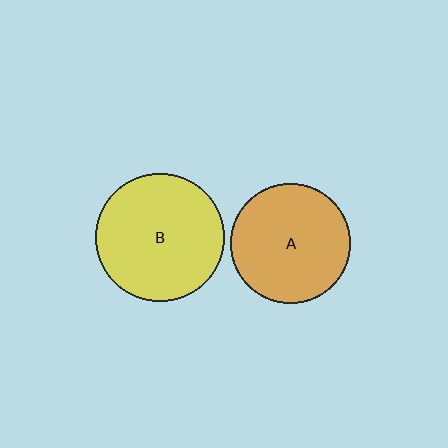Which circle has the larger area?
Circle B (yellow).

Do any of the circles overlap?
No, none of the circles overlap.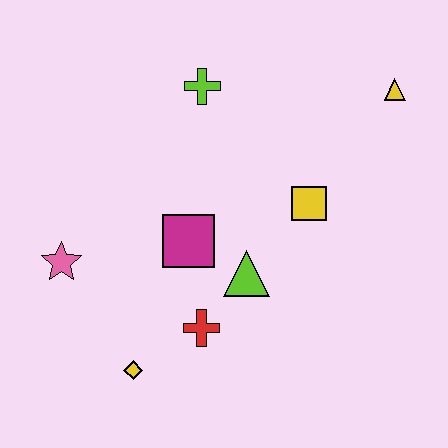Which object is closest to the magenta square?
The lime triangle is closest to the magenta square.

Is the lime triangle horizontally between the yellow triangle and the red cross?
Yes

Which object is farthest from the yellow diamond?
The yellow triangle is farthest from the yellow diamond.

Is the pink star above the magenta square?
No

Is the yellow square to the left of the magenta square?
No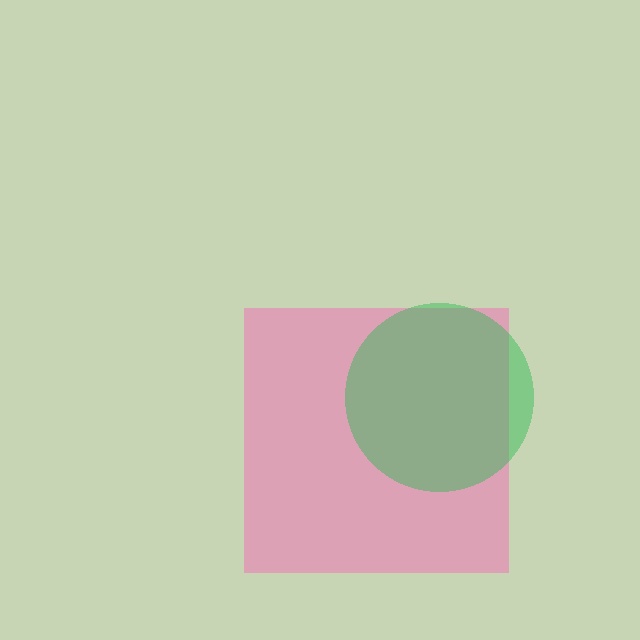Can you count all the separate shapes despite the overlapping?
Yes, there are 2 separate shapes.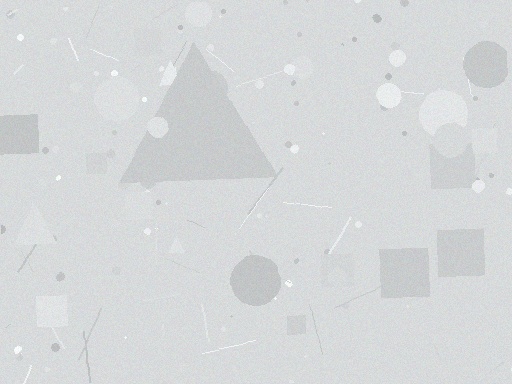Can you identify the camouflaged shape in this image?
The camouflaged shape is a triangle.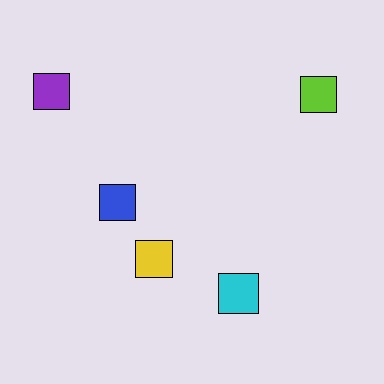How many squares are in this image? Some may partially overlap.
There are 5 squares.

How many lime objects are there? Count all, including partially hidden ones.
There is 1 lime object.